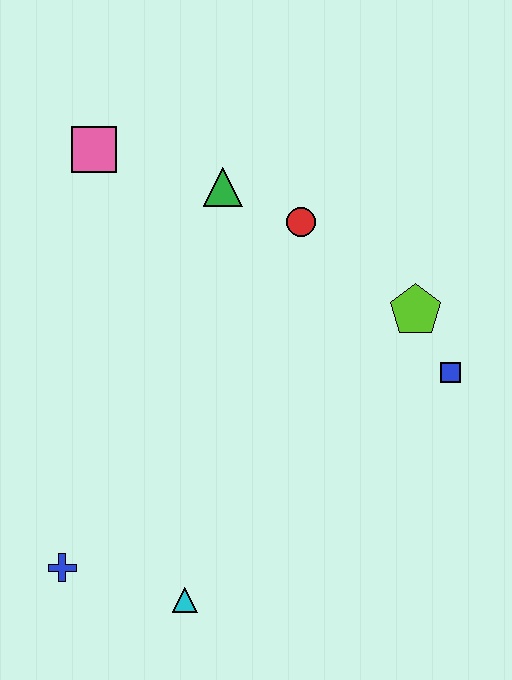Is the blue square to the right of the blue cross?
Yes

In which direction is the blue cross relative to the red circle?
The blue cross is below the red circle.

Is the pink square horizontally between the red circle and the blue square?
No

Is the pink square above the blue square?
Yes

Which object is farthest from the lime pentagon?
The blue cross is farthest from the lime pentagon.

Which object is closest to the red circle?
The green triangle is closest to the red circle.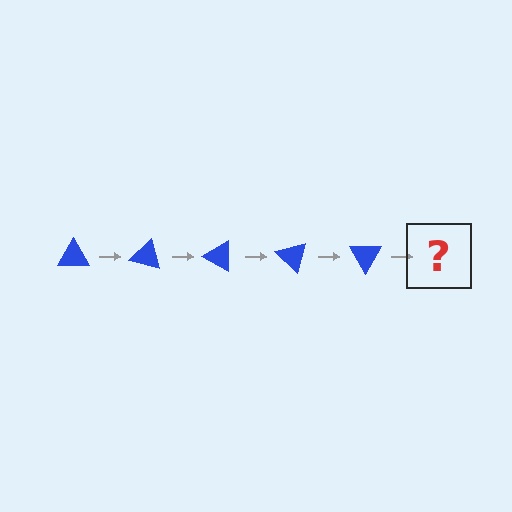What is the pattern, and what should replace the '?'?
The pattern is that the triangle rotates 15 degrees each step. The '?' should be a blue triangle rotated 75 degrees.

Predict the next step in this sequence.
The next step is a blue triangle rotated 75 degrees.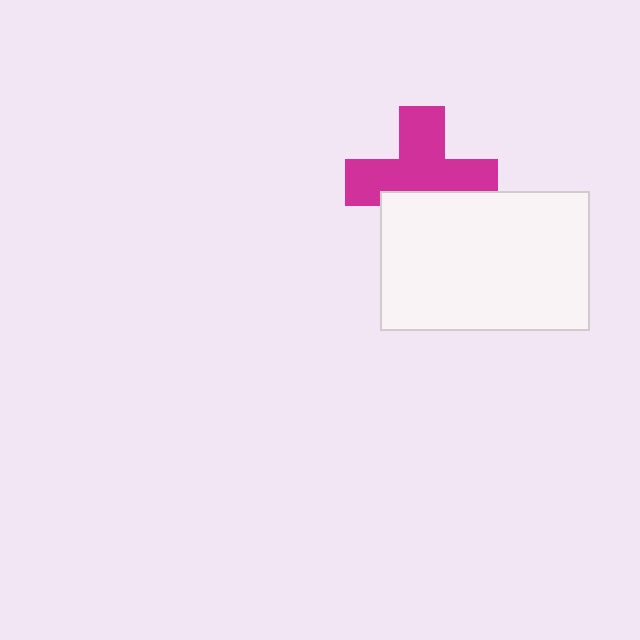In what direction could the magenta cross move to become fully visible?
The magenta cross could move up. That would shift it out from behind the white rectangle entirely.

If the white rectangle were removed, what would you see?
You would see the complete magenta cross.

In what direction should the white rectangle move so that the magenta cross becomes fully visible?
The white rectangle should move down. That is the shortest direction to clear the overlap and leave the magenta cross fully visible.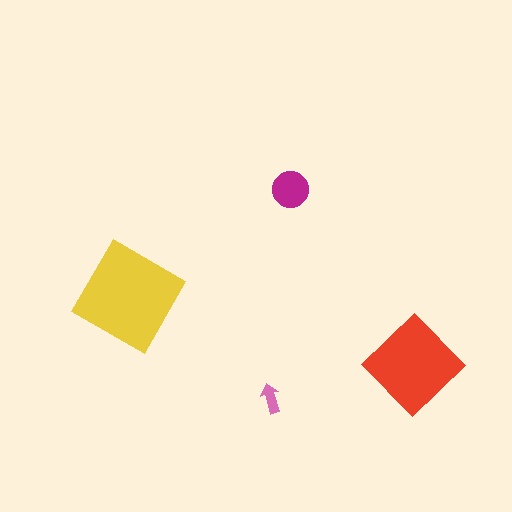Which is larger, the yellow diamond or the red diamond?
The yellow diamond.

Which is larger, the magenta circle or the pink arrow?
The magenta circle.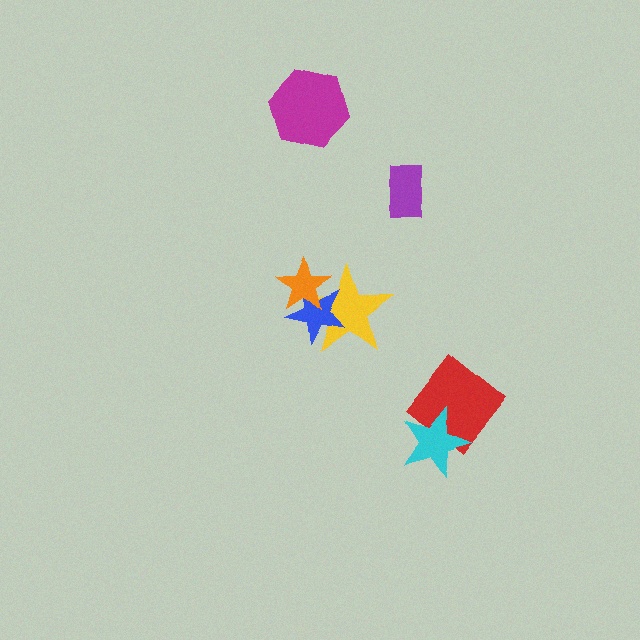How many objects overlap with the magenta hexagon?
0 objects overlap with the magenta hexagon.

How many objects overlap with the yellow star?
2 objects overlap with the yellow star.